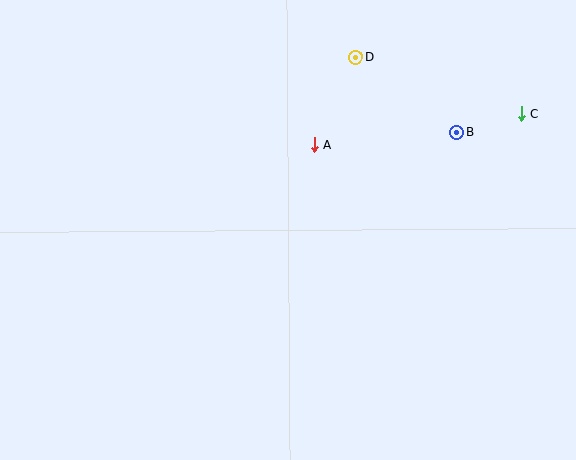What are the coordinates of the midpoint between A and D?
The midpoint between A and D is at (335, 101).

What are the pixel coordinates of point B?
Point B is at (457, 132).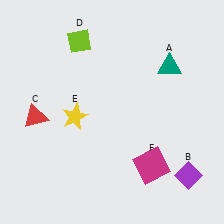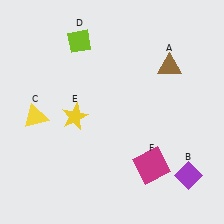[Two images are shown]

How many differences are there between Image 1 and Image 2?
There are 2 differences between the two images.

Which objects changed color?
A changed from teal to brown. C changed from red to yellow.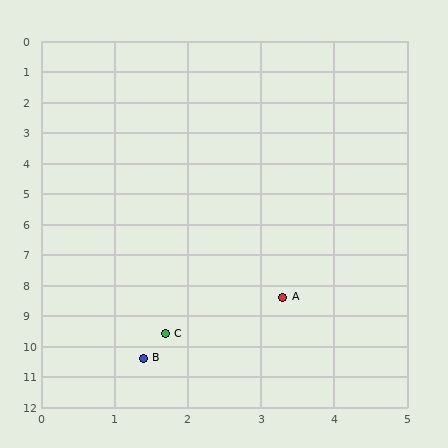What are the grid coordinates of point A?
Point A is at approximately (3.3, 8.4).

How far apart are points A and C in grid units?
Points A and C are about 2.0 grid units apart.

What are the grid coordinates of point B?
Point B is at approximately (1.4, 10.4).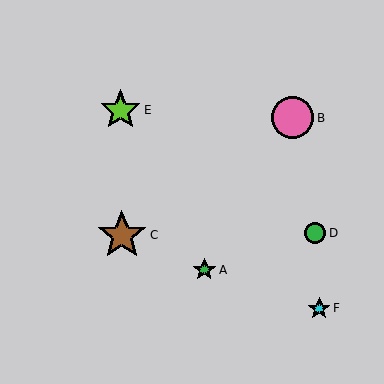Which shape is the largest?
The brown star (labeled C) is the largest.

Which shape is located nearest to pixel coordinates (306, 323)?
The cyan star (labeled F) at (319, 309) is nearest to that location.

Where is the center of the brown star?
The center of the brown star is at (122, 235).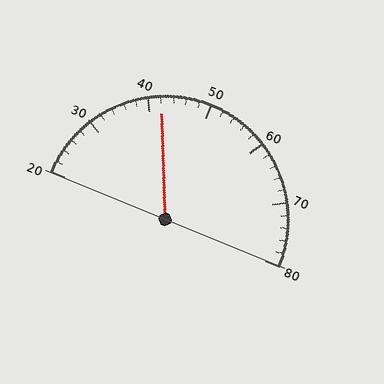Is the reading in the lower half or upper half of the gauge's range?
The reading is in the lower half of the range (20 to 80).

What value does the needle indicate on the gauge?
The needle indicates approximately 42.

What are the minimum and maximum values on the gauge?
The gauge ranges from 20 to 80.